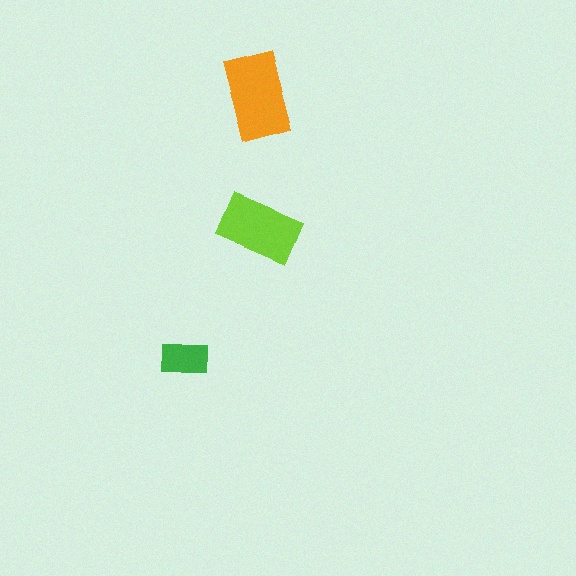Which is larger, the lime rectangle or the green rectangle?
The lime one.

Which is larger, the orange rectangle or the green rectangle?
The orange one.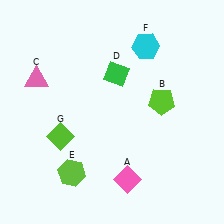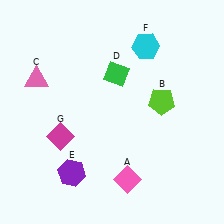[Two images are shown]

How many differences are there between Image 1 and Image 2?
There are 2 differences between the two images.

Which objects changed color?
E changed from lime to purple. G changed from lime to magenta.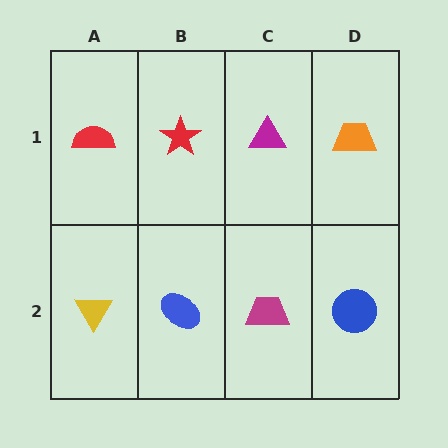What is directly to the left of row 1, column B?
A red semicircle.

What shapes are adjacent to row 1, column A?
A yellow triangle (row 2, column A), a red star (row 1, column B).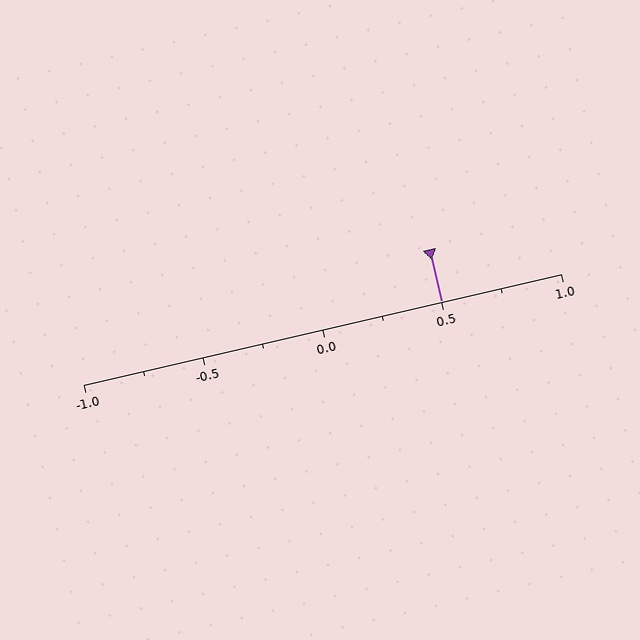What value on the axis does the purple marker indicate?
The marker indicates approximately 0.5.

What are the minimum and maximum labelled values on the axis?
The axis runs from -1.0 to 1.0.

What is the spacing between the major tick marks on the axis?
The major ticks are spaced 0.5 apart.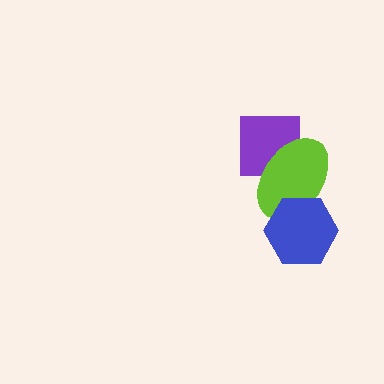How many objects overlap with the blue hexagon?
1 object overlaps with the blue hexagon.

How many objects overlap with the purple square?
1 object overlaps with the purple square.